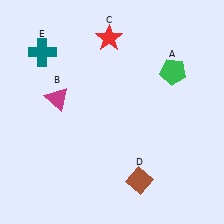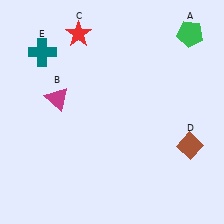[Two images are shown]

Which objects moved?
The objects that moved are: the green pentagon (A), the red star (C), the brown diamond (D).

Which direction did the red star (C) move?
The red star (C) moved left.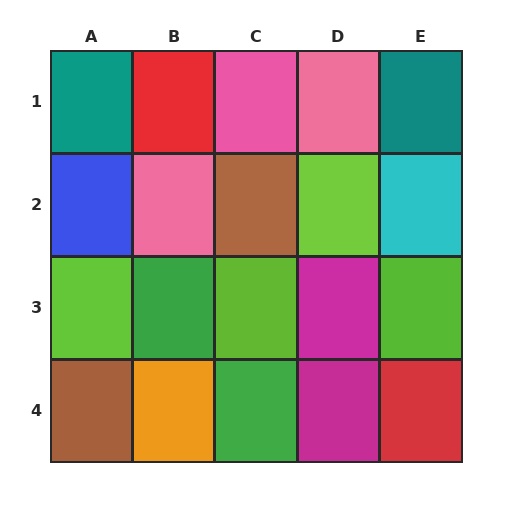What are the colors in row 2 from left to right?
Blue, pink, brown, lime, cyan.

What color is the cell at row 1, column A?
Teal.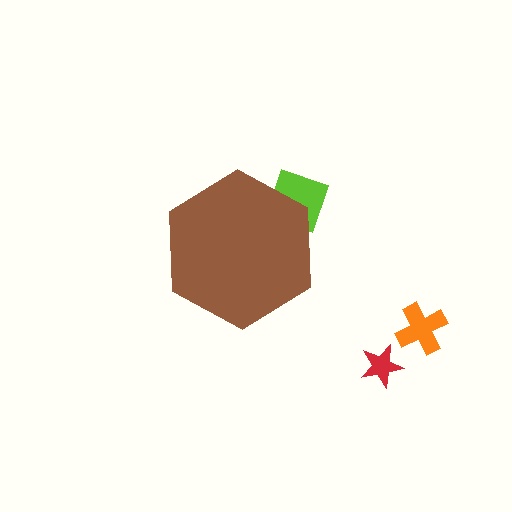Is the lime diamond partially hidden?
Yes, the lime diamond is partially hidden behind the brown hexagon.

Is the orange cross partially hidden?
No, the orange cross is fully visible.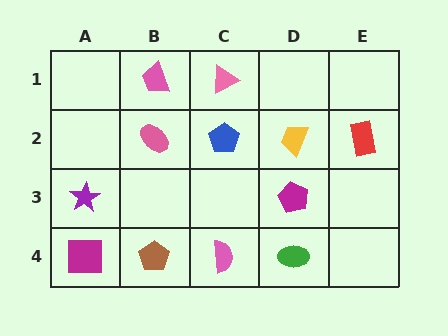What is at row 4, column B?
A brown pentagon.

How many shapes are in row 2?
4 shapes.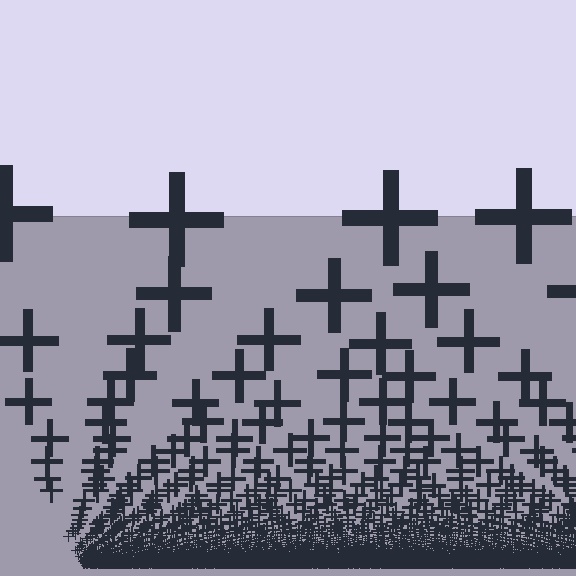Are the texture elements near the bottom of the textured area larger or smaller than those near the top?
Smaller. The gradient is inverted — elements near the bottom are smaller and denser.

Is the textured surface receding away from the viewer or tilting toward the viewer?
The surface appears to tilt toward the viewer. Texture elements get larger and sparser toward the top.